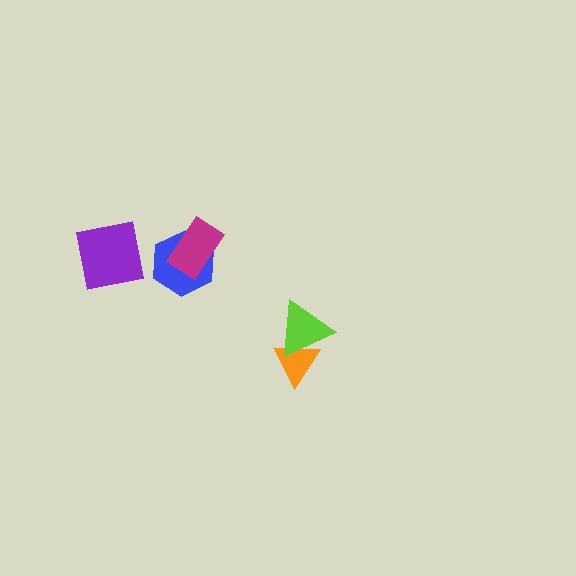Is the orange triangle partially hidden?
Yes, it is partially covered by another shape.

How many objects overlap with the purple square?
0 objects overlap with the purple square.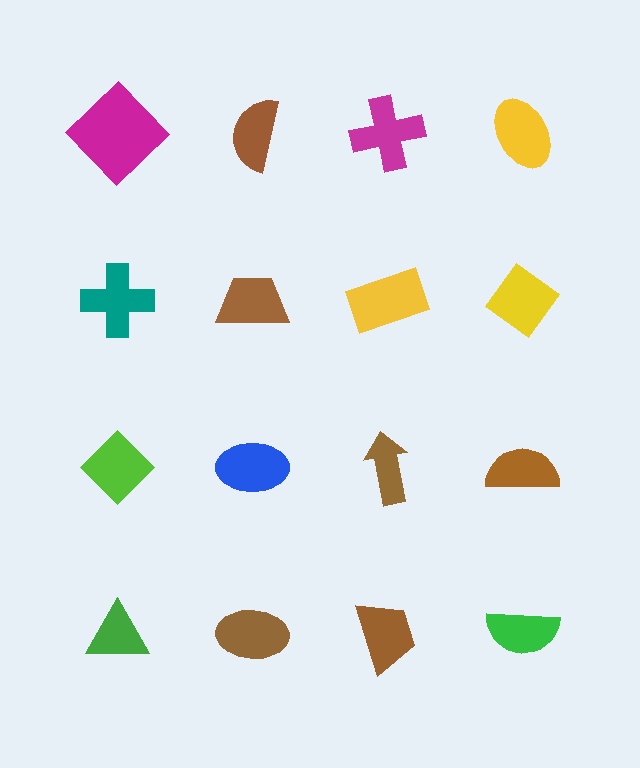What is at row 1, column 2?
A brown semicircle.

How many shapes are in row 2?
4 shapes.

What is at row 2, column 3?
A yellow rectangle.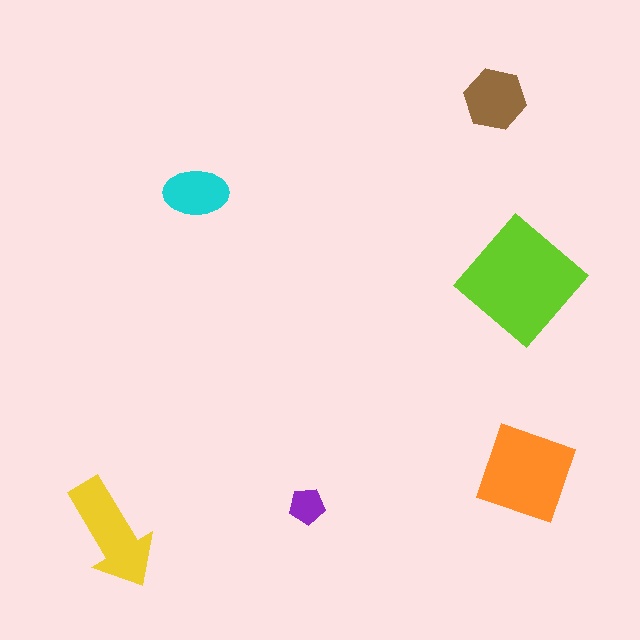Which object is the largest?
The lime diamond.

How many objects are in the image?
There are 6 objects in the image.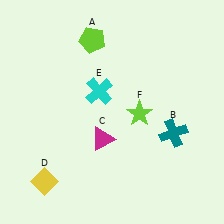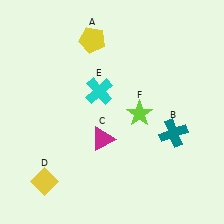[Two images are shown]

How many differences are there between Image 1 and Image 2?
There is 1 difference between the two images.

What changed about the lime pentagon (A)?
In Image 1, A is lime. In Image 2, it changed to yellow.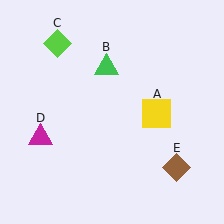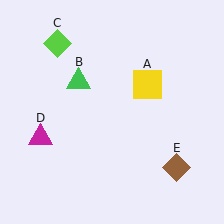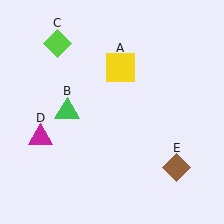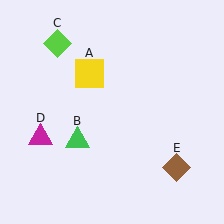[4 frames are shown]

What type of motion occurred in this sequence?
The yellow square (object A), green triangle (object B) rotated counterclockwise around the center of the scene.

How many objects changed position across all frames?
2 objects changed position: yellow square (object A), green triangle (object B).